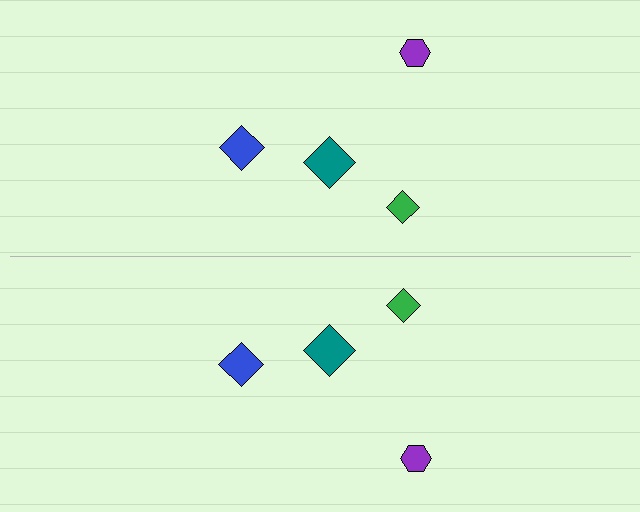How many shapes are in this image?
There are 8 shapes in this image.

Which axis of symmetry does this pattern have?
The pattern has a horizontal axis of symmetry running through the center of the image.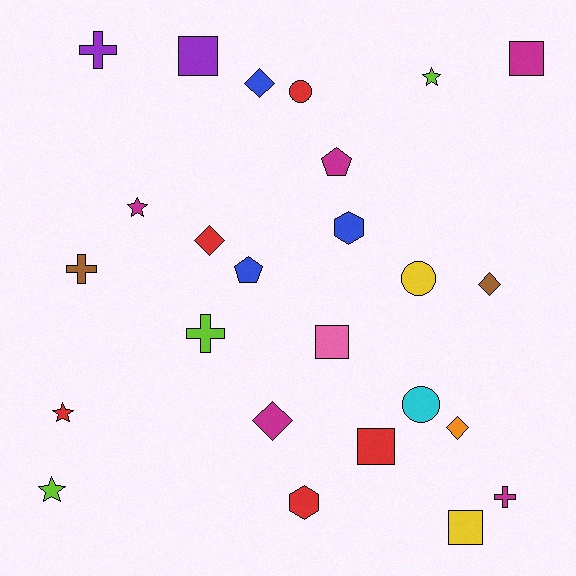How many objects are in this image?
There are 25 objects.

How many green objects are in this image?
There are no green objects.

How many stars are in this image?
There are 4 stars.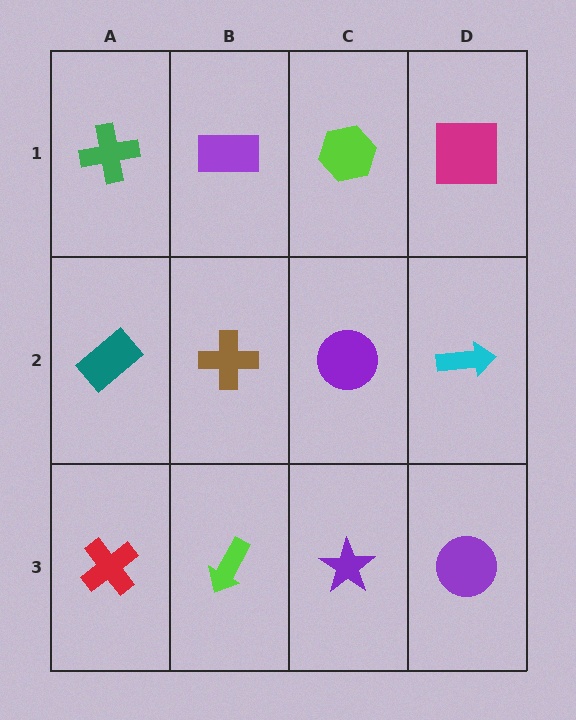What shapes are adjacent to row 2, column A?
A green cross (row 1, column A), a red cross (row 3, column A), a brown cross (row 2, column B).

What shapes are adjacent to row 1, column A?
A teal rectangle (row 2, column A), a purple rectangle (row 1, column B).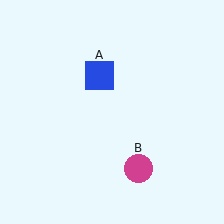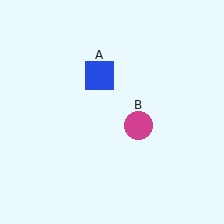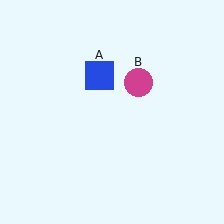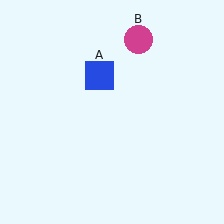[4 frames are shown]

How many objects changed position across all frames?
1 object changed position: magenta circle (object B).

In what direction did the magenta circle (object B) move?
The magenta circle (object B) moved up.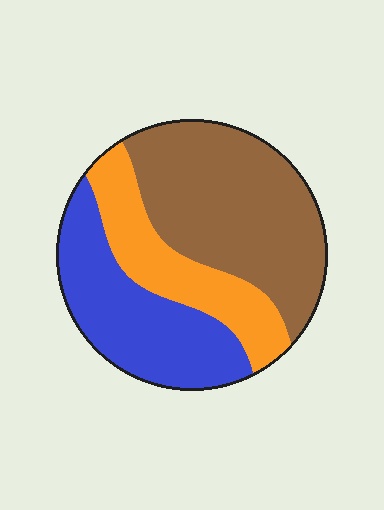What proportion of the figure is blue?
Blue takes up about one third (1/3) of the figure.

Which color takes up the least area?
Orange, at roughly 25%.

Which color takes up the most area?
Brown, at roughly 45%.